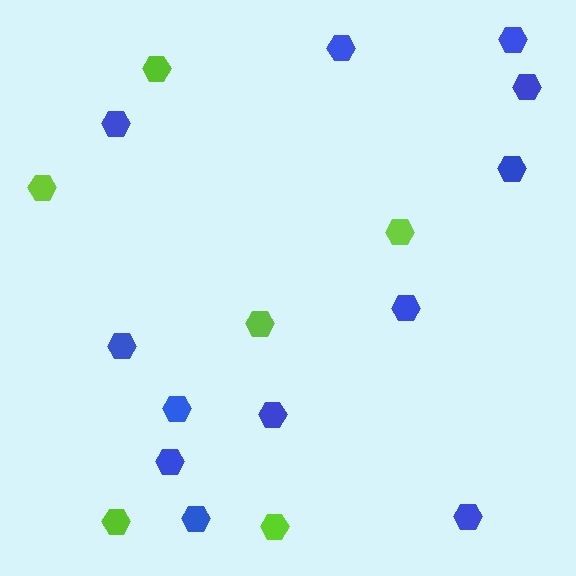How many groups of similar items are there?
There are 2 groups: one group of blue hexagons (12) and one group of lime hexagons (6).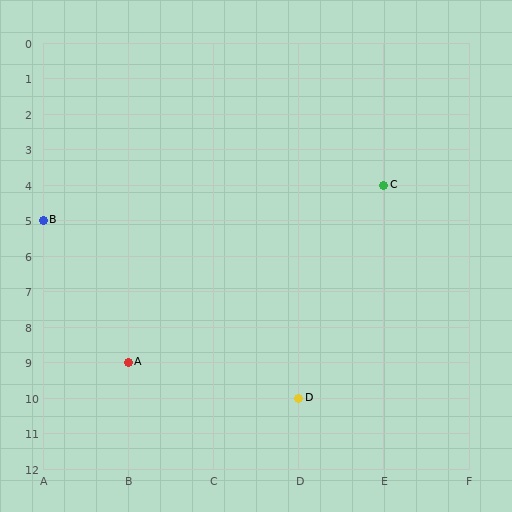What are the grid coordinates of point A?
Point A is at grid coordinates (B, 9).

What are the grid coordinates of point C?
Point C is at grid coordinates (E, 4).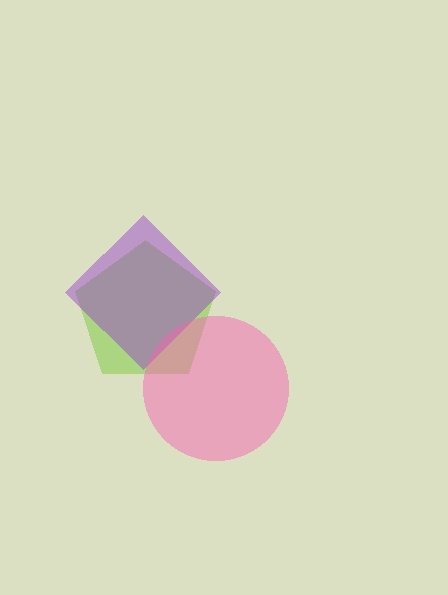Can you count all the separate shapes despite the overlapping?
Yes, there are 3 separate shapes.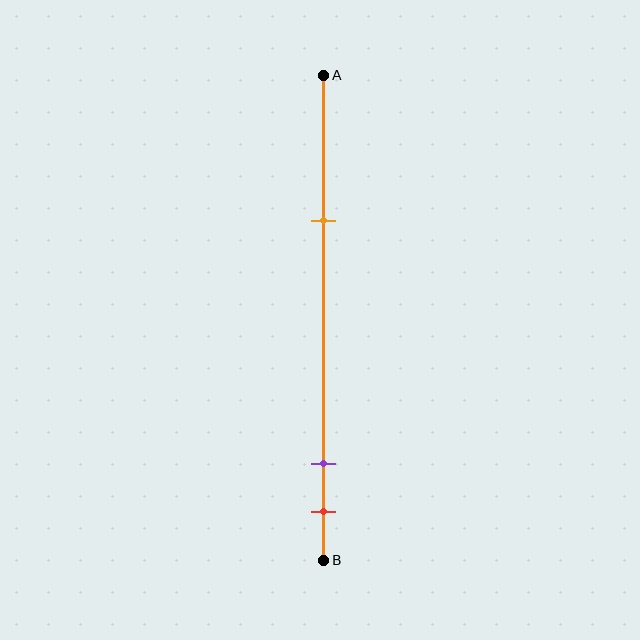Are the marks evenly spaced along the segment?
No, the marks are not evenly spaced.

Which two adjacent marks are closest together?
The purple and red marks are the closest adjacent pair.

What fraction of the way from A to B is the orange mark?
The orange mark is approximately 30% (0.3) of the way from A to B.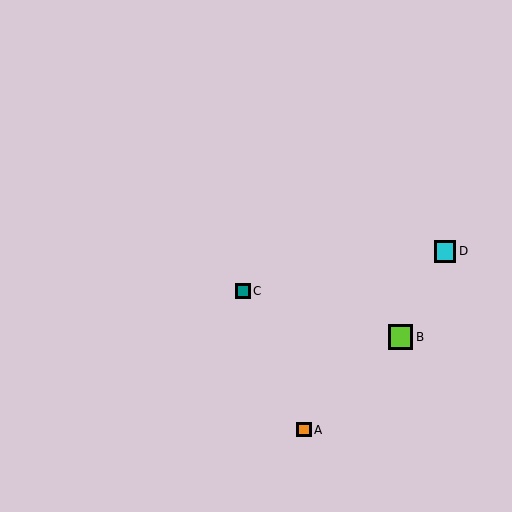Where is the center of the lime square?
The center of the lime square is at (401, 337).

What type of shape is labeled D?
Shape D is a cyan square.